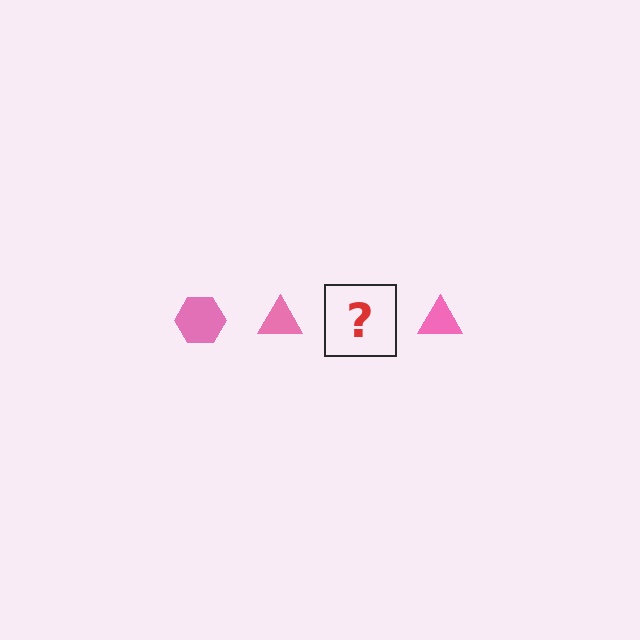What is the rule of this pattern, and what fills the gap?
The rule is that the pattern cycles through hexagon, triangle shapes in pink. The gap should be filled with a pink hexagon.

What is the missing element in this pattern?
The missing element is a pink hexagon.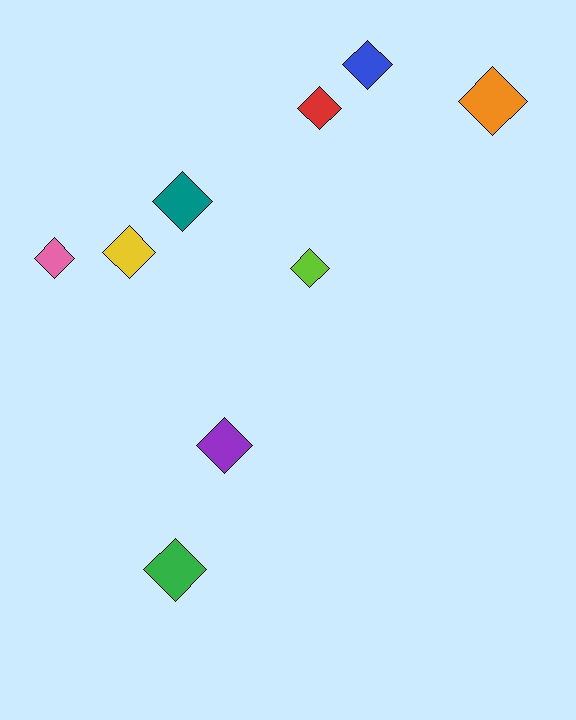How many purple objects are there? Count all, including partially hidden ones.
There is 1 purple object.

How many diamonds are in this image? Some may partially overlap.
There are 9 diamonds.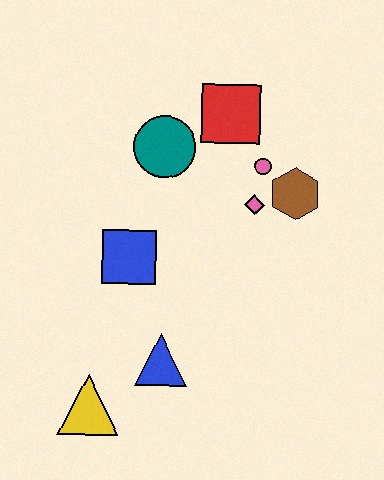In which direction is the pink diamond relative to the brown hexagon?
The pink diamond is to the left of the brown hexagon.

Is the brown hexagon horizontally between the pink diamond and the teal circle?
No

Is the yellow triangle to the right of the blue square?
No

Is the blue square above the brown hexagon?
No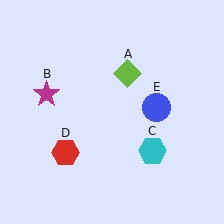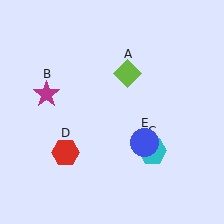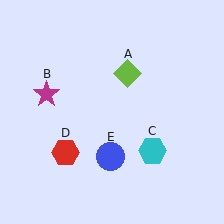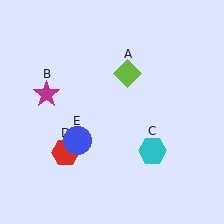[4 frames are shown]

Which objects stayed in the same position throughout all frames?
Lime diamond (object A) and magenta star (object B) and cyan hexagon (object C) and red hexagon (object D) remained stationary.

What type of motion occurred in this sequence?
The blue circle (object E) rotated clockwise around the center of the scene.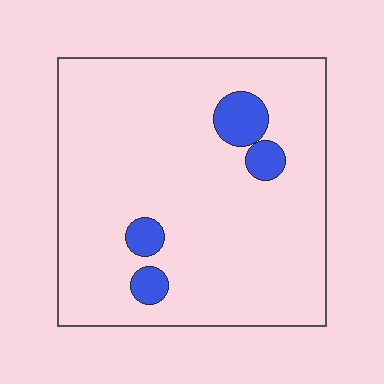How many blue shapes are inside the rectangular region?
4.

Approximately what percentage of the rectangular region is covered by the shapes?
Approximately 10%.